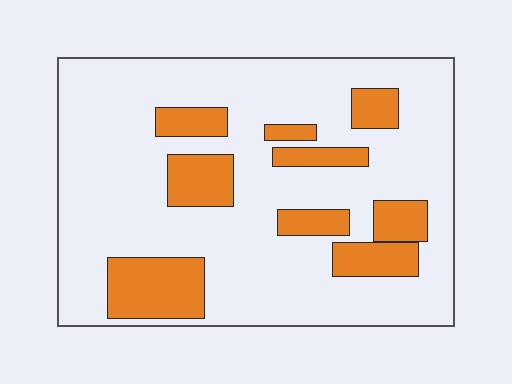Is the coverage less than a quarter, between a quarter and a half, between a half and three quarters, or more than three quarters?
Less than a quarter.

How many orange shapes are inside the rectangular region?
9.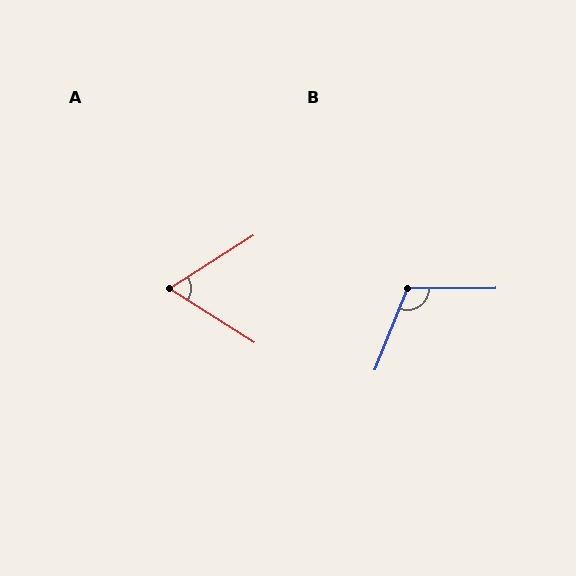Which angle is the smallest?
A, at approximately 65 degrees.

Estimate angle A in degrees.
Approximately 65 degrees.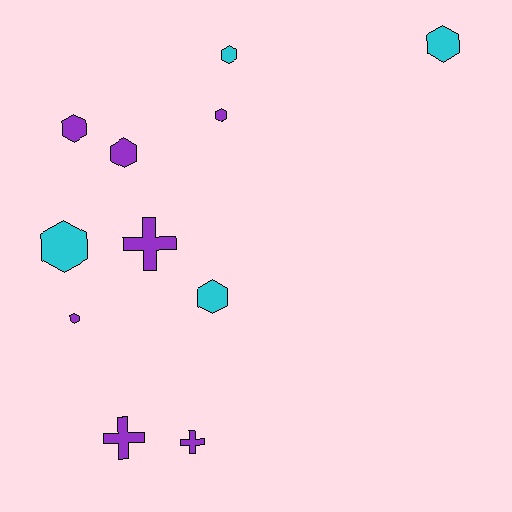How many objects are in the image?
There are 11 objects.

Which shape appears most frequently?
Hexagon, with 8 objects.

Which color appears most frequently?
Purple, with 7 objects.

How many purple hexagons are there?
There are 4 purple hexagons.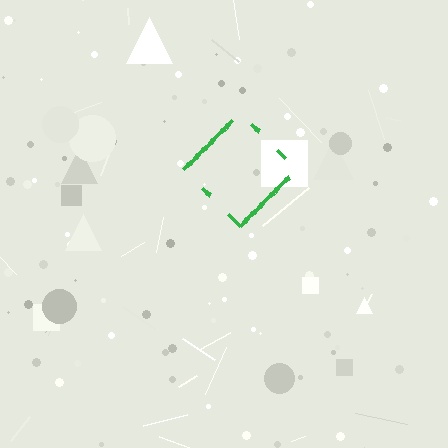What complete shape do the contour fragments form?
The contour fragments form a diamond.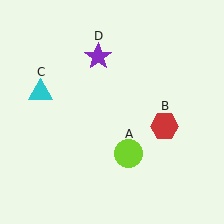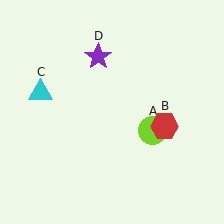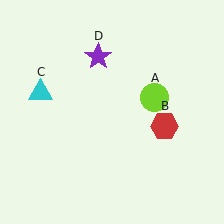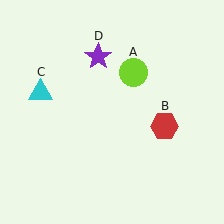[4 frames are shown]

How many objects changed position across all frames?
1 object changed position: lime circle (object A).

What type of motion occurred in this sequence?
The lime circle (object A) rotated counterclockwise around the center of the scene.